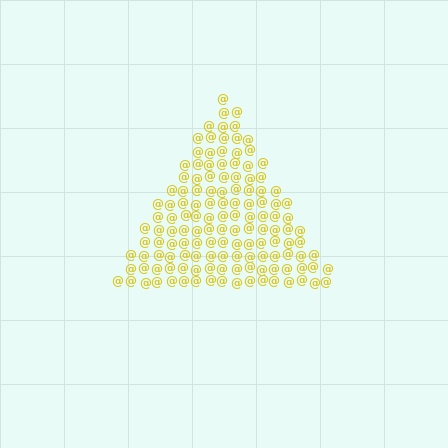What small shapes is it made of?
It is made of small at signs.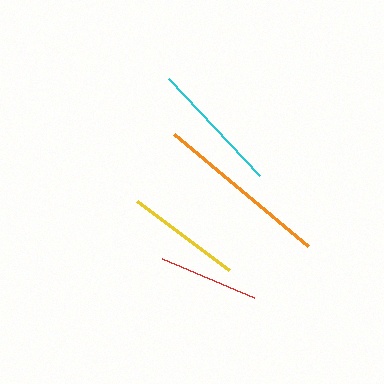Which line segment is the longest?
The orange line is the longest at approximately 175 pixels.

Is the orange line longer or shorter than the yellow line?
The orange line is longer than the yellow line.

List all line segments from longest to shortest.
From longest to shortest: orange, cyan, yellow, red.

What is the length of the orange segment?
The orange segment is approximately 175 pixels long.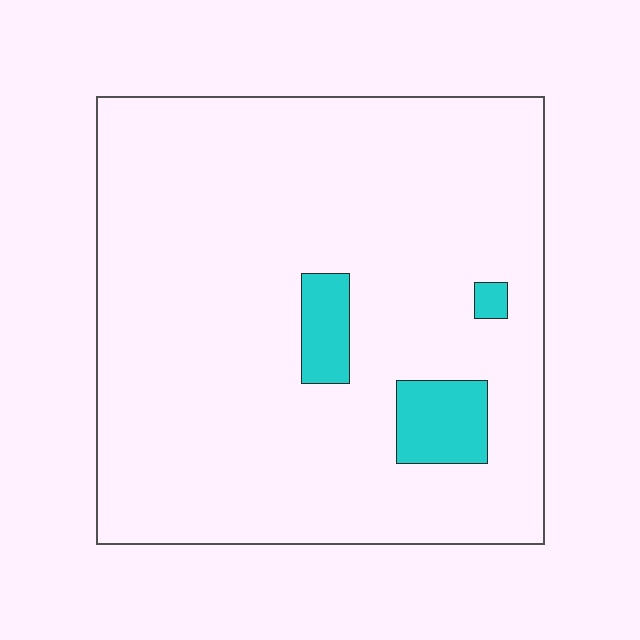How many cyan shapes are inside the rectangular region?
3.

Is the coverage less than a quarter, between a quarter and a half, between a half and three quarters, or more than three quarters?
Less than a quarter.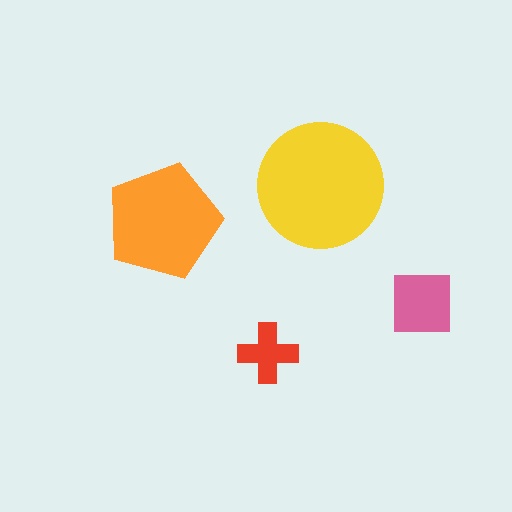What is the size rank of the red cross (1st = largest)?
4th.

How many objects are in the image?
There are 4 objects in the image.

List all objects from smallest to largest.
The red cross, the pink square, the orange pentagon, the yellow circle.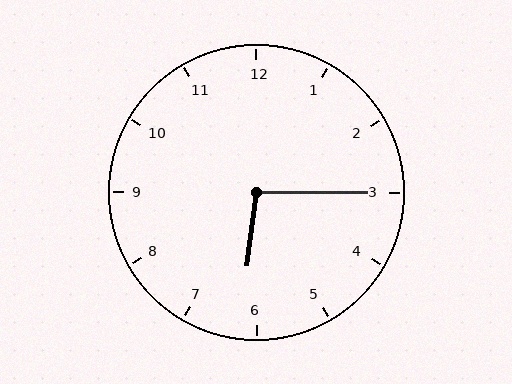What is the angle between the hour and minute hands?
Approximately 98 degrees.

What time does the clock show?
6:15.